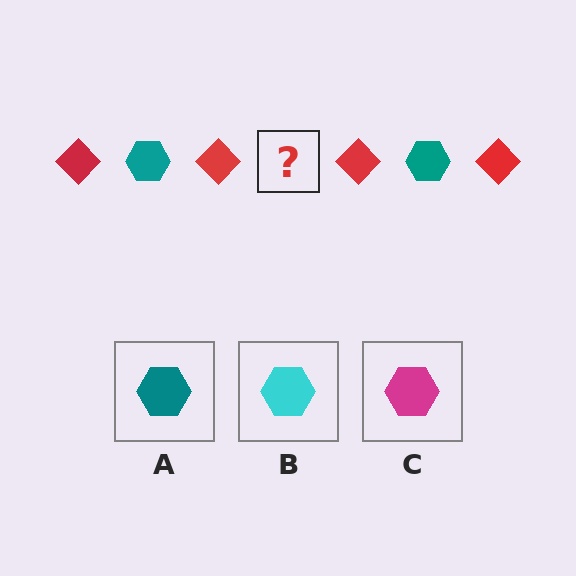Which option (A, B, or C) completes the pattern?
A.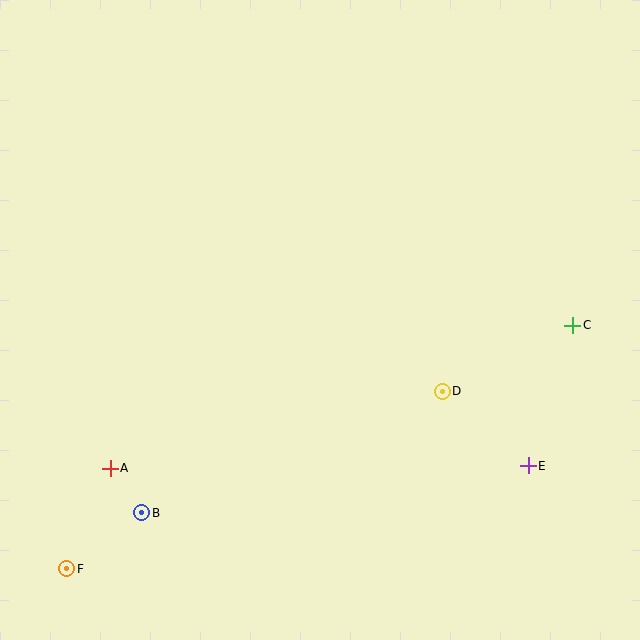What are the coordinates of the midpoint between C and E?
The midpoint between C and E is at (550, 395).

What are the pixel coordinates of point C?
Point C is at (573, 325).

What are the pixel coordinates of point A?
Point A is at (110, 468).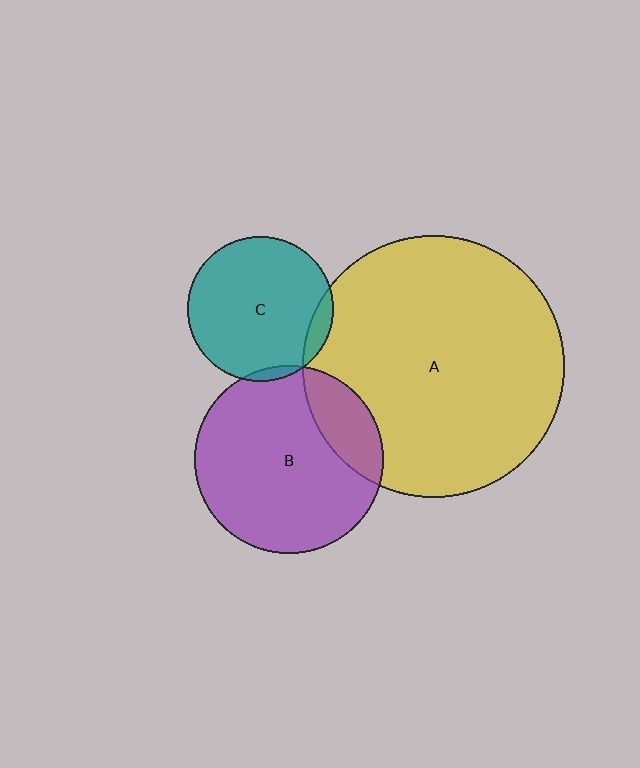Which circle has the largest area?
Circle A (yellow).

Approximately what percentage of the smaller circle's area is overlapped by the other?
Approximately 20%.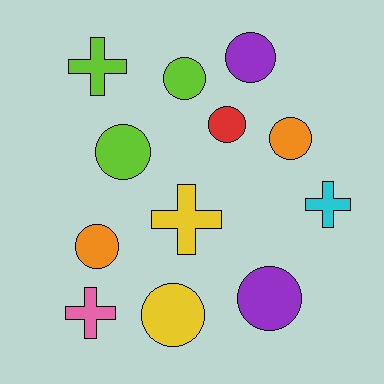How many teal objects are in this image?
There are no teal objects.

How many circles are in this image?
There are 8 circles.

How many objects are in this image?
There are 12 objects.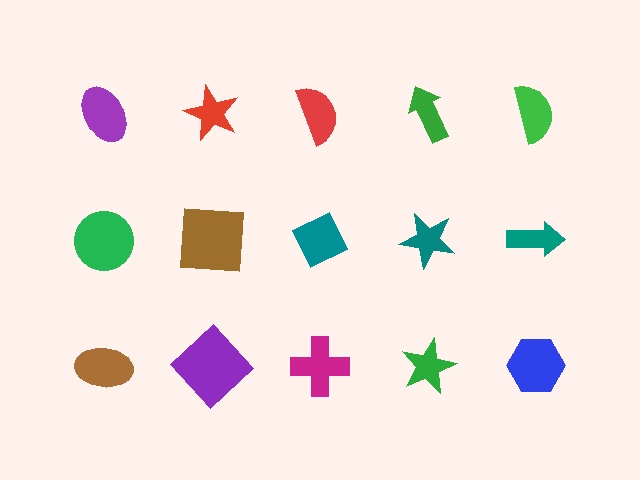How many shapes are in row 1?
5 shapes.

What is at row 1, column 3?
A red semicircle.